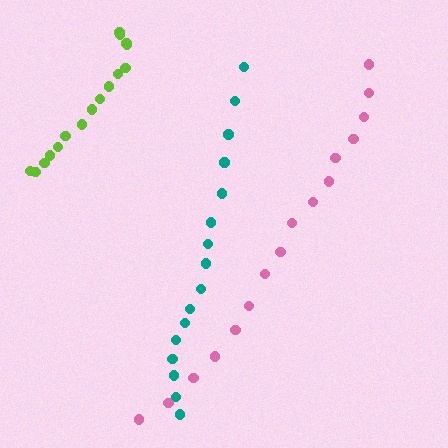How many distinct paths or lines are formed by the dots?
There are 3 distinct paths.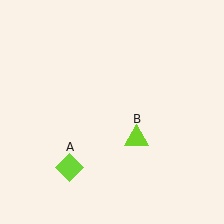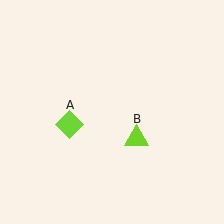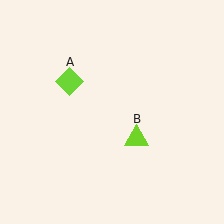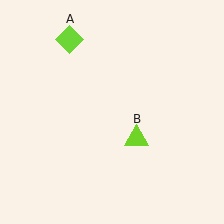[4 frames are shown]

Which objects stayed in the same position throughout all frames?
Lime triangle (object B) remained stationary.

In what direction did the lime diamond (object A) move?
The lime diamond (object A) moved up.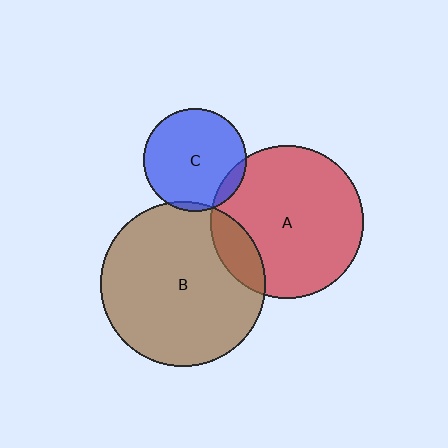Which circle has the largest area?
Circle B (brown).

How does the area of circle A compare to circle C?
Approximately 2.2 times.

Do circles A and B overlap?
Yes.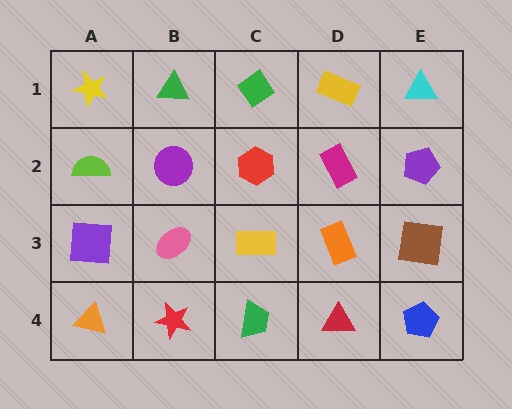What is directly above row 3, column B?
A purple circle.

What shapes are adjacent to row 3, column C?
A red hexagon (row 2, column C), a green trapezoid (row 4, column C), a pink ellipse (row 3, column B), an orange rectangle (row 3, column D).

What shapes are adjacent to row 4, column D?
An orange rectangle (row 3, column D), a green trapezoid (row 4, column C), a blue pentagon (row 4, column E).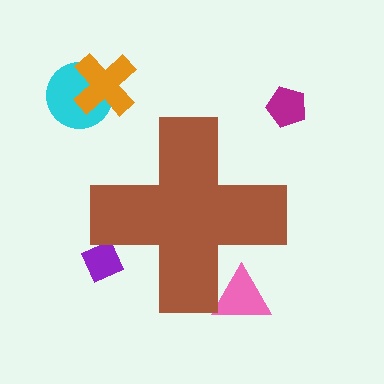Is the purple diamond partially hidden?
Yes, the purple diamond is partially hidden behind the brown cross.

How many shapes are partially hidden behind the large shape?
2 shapes are partially hidden.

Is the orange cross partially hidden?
No, the orange cross is fully visible.